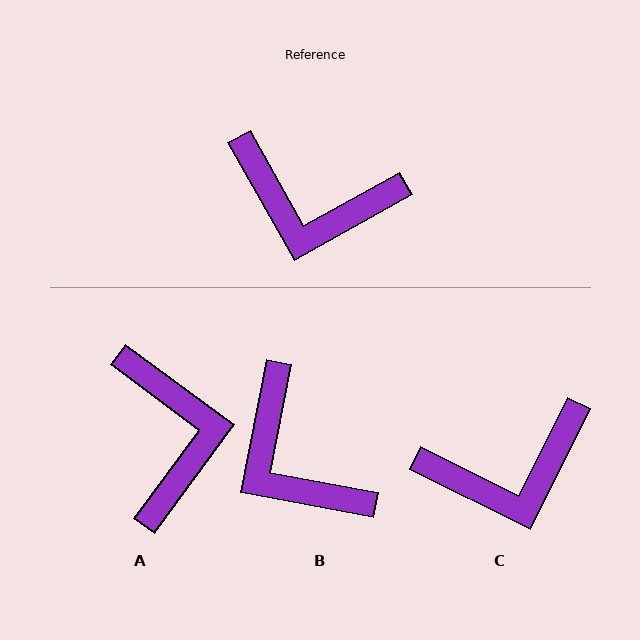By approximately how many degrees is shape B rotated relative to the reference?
Approximately 40 degrees clockwise.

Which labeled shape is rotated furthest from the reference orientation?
A, about 114 degrees away.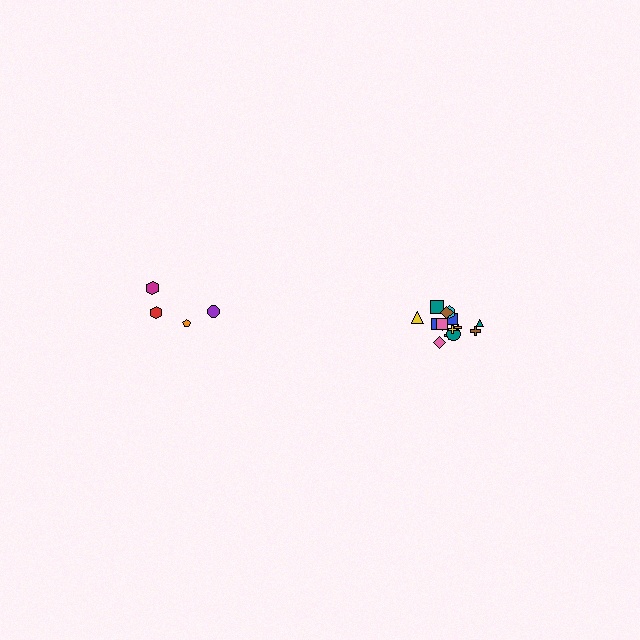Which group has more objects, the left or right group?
The right group.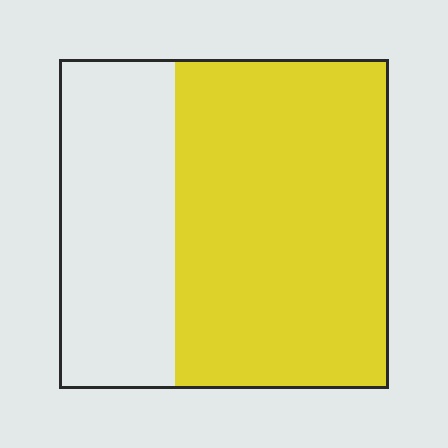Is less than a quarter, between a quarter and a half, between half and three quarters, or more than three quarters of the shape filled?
Between half and three quarters.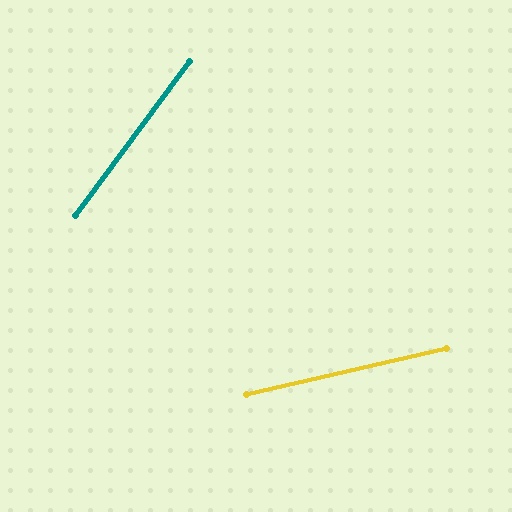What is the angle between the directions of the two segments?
Approximately 40 degrees.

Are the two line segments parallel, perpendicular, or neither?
Neither parallel nor perpendicular — they differ by about 40°.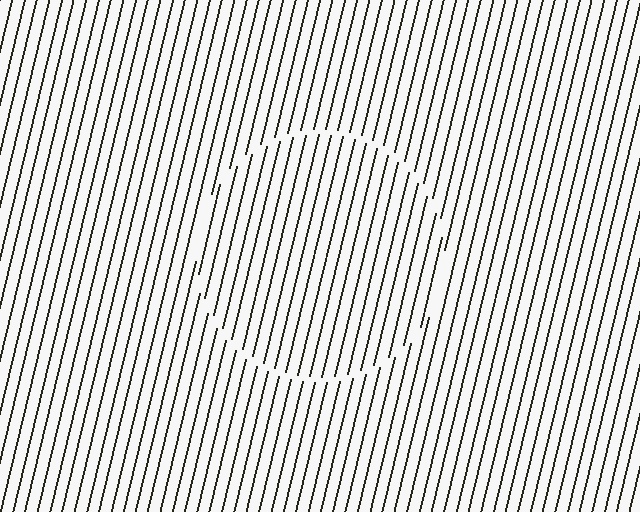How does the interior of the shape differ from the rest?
The interior of the shape contains the same grating, shifted by half a period — the contour is defined by the phase discontinuity where line-ends from the inner and outer gratings abut.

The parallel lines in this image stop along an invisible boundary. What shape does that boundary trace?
An illusory circle. The interior of the shape contains the same grating, shifted by half a period — the contour is defined by the phase discontinuity where line-ends from the inner and outer gratings abut.